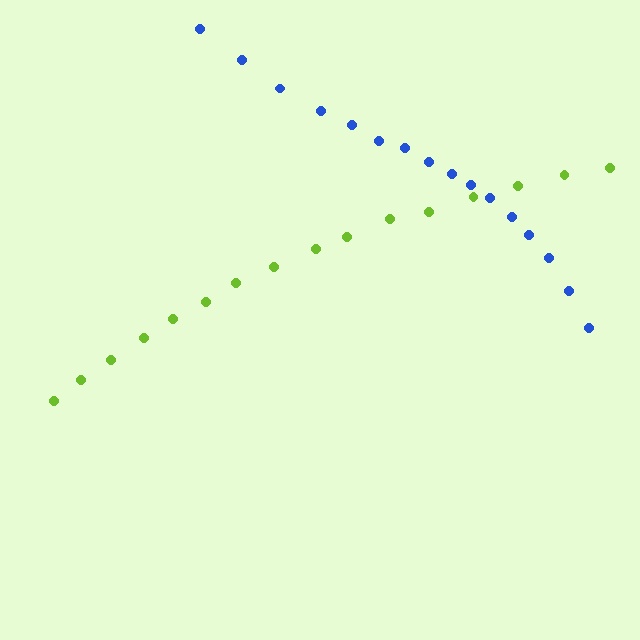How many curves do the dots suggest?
There are 2 distinct paths.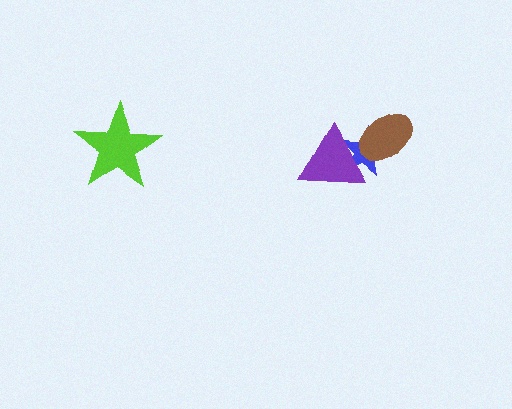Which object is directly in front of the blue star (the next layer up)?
The brown ellipse is directly in front of the blue star.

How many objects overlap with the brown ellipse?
2 objects overlap with the brown ellipse.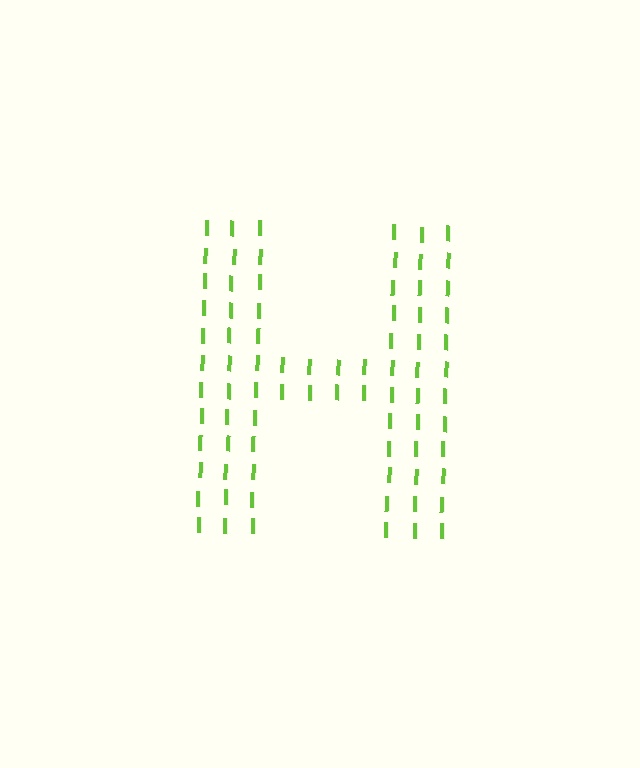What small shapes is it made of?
It is made of small letter I's.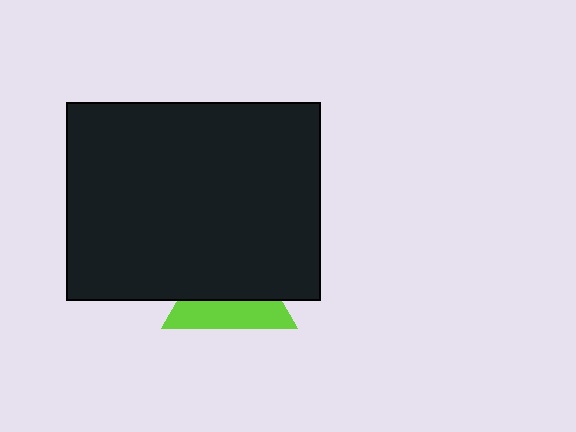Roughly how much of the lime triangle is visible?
A small part of it is visible (roughly 41%).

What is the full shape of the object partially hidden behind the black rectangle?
The partially hidden object is a lime triangle.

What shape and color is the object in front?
The object in front is a black rectangle.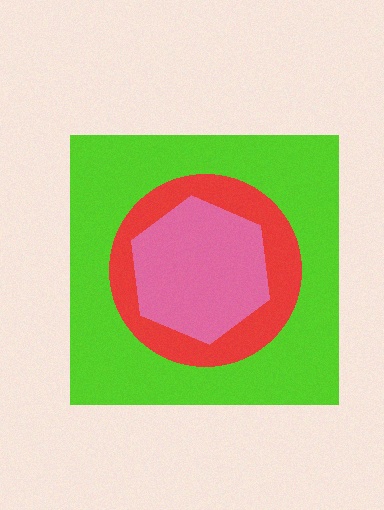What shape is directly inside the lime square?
The red circle.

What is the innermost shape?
The pink hexagon.